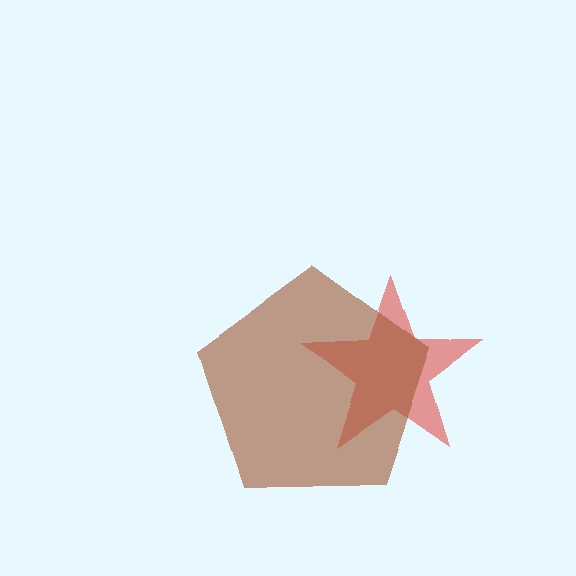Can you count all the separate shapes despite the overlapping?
Yes, there are 2 separate shapes.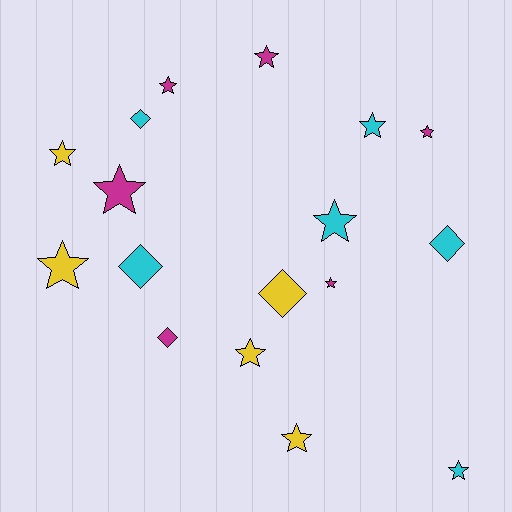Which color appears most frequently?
Cyan, with 6 objects.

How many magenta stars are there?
There are 5 magenta stars.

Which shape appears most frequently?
Star, with 12 objects.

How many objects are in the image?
There are 17 objects.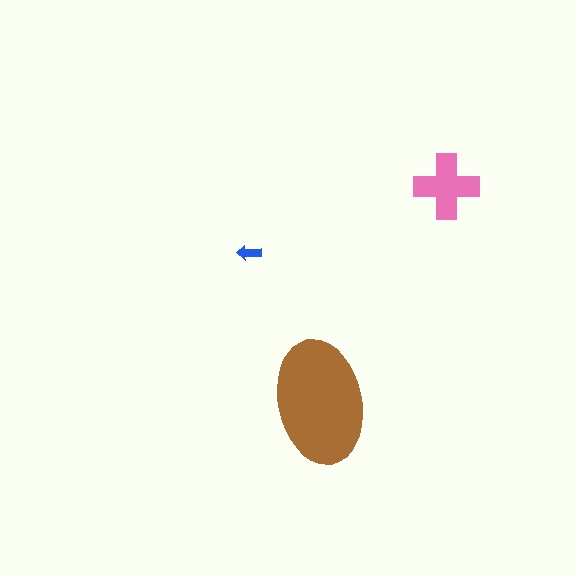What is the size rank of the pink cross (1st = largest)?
2nd.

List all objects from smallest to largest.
The blue arrow, the pink cross, the brown ellipse.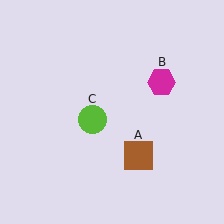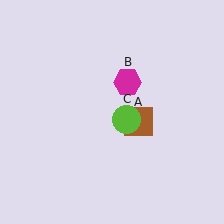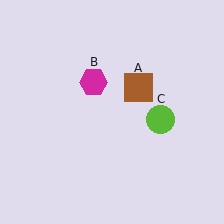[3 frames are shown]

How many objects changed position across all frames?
3 objects changed position: brown square (object A), magenta hexagon (object B), lime circle (object C).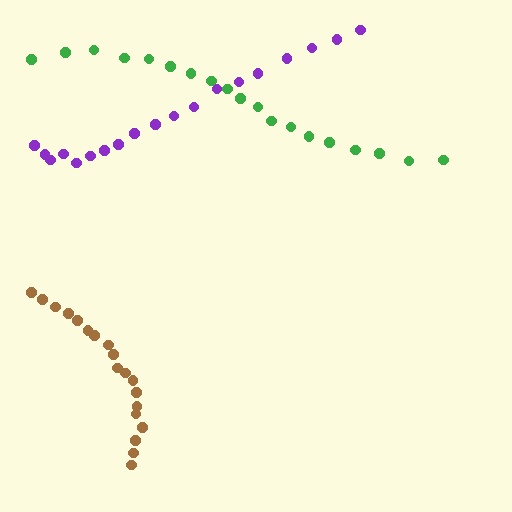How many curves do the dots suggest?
There are 3 distinct paths.